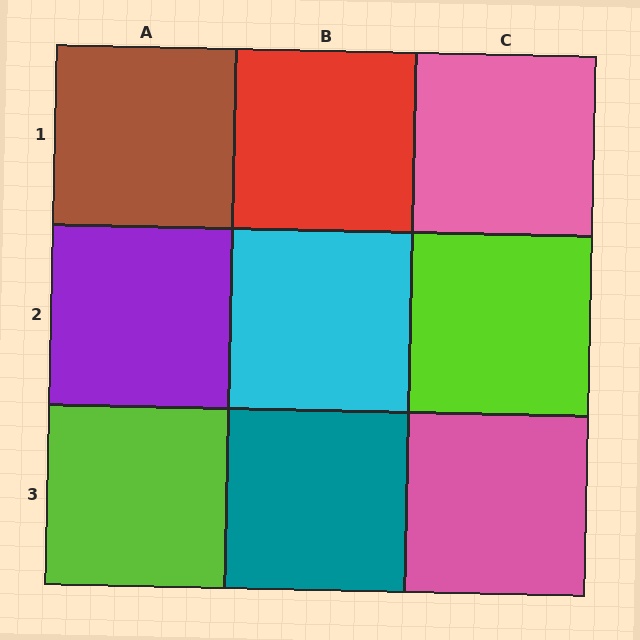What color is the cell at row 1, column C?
Pink.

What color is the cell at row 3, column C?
Pink.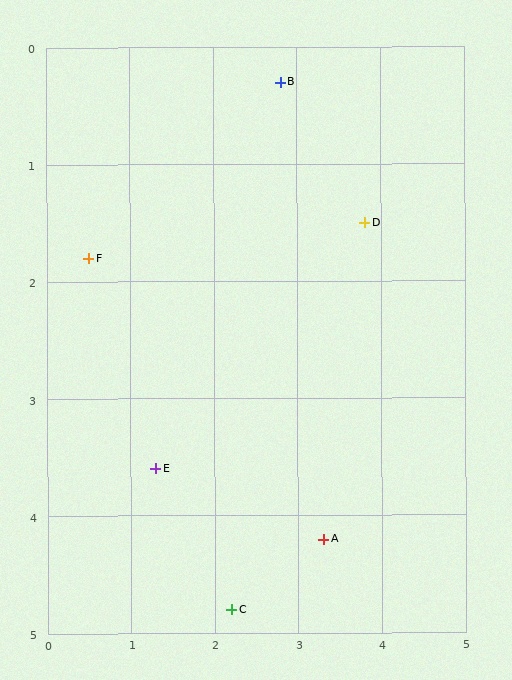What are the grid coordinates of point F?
Point F is at approximately (0.5, 1.8).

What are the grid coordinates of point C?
Point C is at approximately (2.2, 4.8).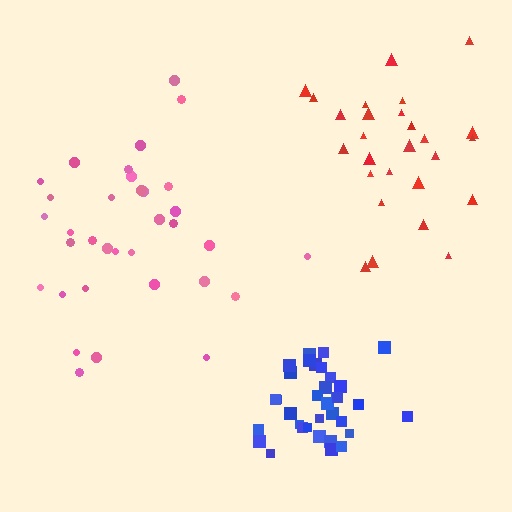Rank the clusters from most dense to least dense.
blue, pink, red.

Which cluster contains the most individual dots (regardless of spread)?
Blue (34).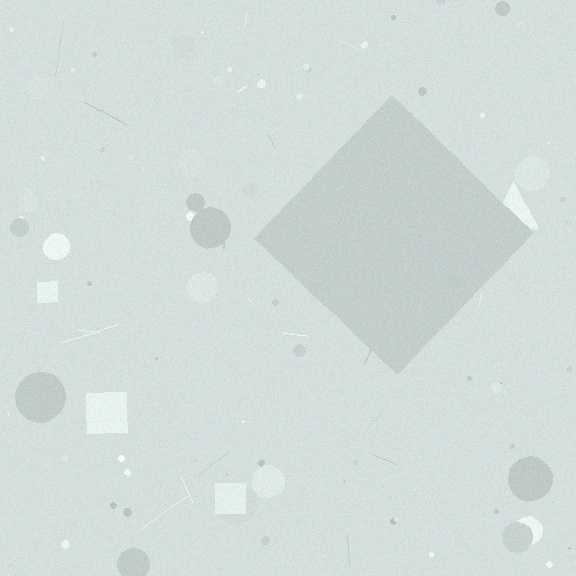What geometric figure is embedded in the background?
A diamond is embedded in the background.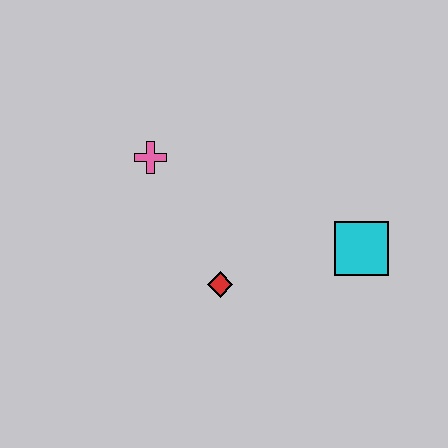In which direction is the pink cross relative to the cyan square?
The pink cross is to the left of the cyan square.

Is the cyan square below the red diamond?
No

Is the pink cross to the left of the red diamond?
Yes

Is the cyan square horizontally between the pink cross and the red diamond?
No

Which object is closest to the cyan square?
The red diamond is closest to the cyan square.